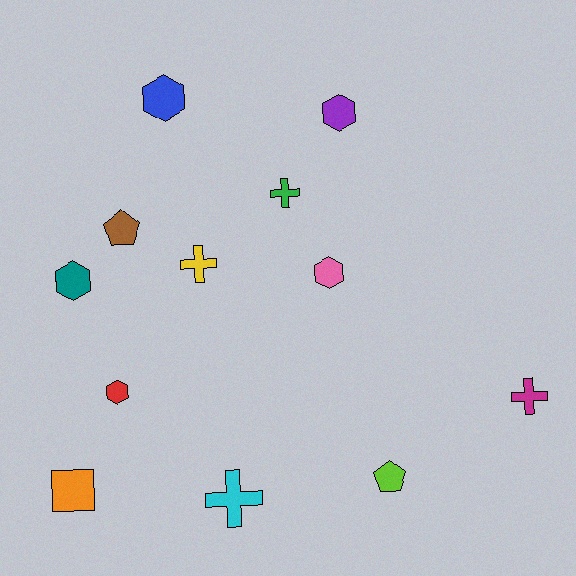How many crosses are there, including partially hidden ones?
There are 4 crosses.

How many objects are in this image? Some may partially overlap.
There are 12 objects.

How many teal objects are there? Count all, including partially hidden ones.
There is 1 teal object.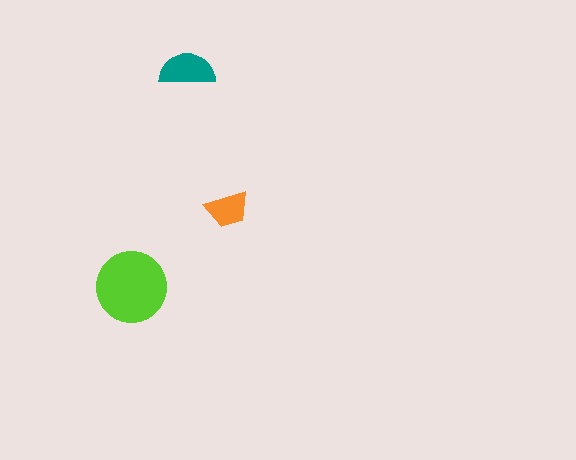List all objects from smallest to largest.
The orange trapezoid, the teal semicircle, the lime circle.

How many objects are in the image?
There are 3 objects in the image.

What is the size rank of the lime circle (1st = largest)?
1st.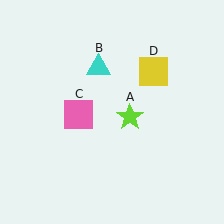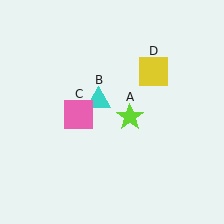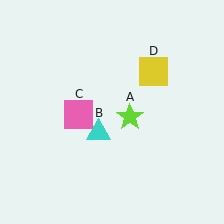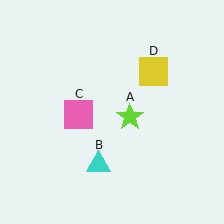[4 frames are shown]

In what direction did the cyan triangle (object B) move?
The cyan triangle (object B) moved down.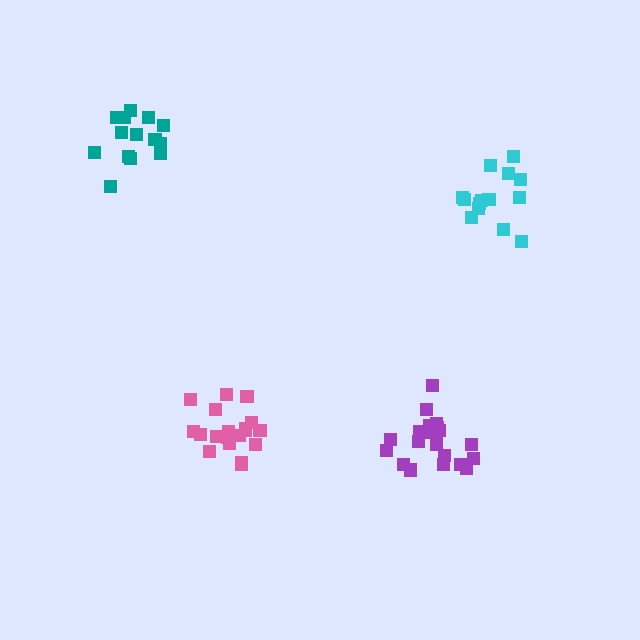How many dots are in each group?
Group 1: 19 dots, Group 2: 14 dots, Group 3: 20 dots, Group 4: 14 dots (67 total).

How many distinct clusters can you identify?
There are 4 distinct clusters.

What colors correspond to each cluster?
The clusters are colored: pink, teal, purple, cyan.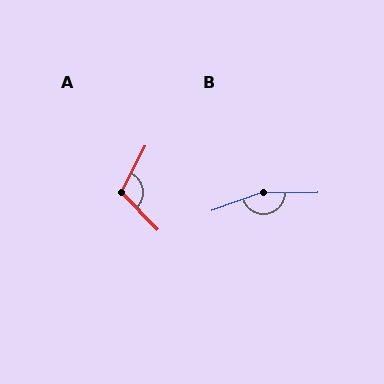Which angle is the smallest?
A, at approximately 108 degrees.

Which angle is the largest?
B, at approximately 161 degrees.